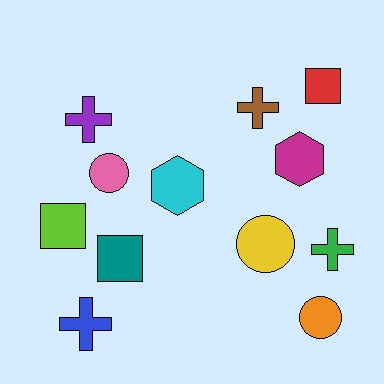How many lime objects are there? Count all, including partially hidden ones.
There is 1 lime object.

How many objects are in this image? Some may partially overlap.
There are 12 objects.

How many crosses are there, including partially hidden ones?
There are 4 crosses.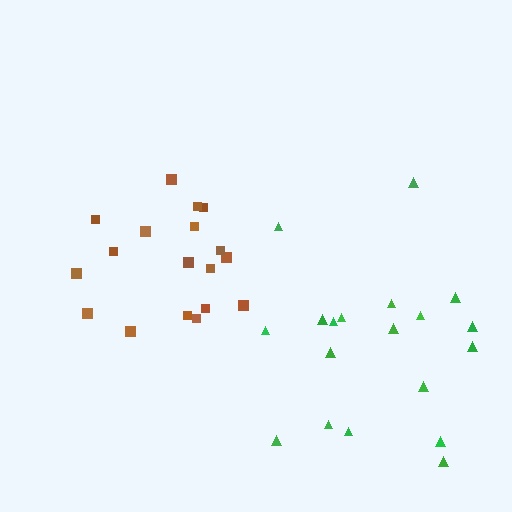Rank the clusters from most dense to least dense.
brown, green.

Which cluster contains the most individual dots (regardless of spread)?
Green (20).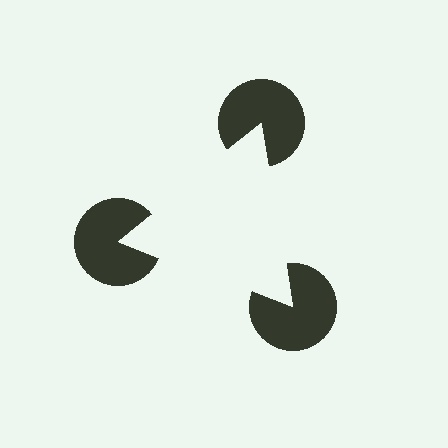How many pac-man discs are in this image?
There are 3 — one at each vertex of the illusory triangle.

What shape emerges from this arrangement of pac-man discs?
An illusory triangle — its edges are inferred from the aligned wedge cuts in the pac-man discs, not physically drawn.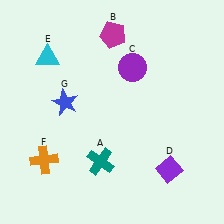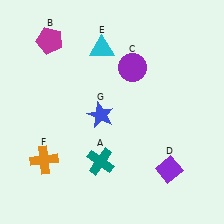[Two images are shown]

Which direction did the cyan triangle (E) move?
The cyan triangle (E) moved right.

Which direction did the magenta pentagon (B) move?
The magenta pentagon (B) moved left.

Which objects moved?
The objects that moved are: the magenta pentagon (B), the cyan triangle (E), the blue star (G).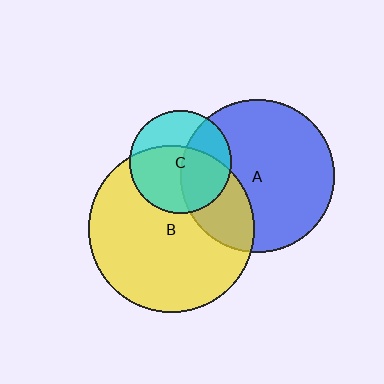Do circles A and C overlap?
Yes.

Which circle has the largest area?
Circle B (yellow).